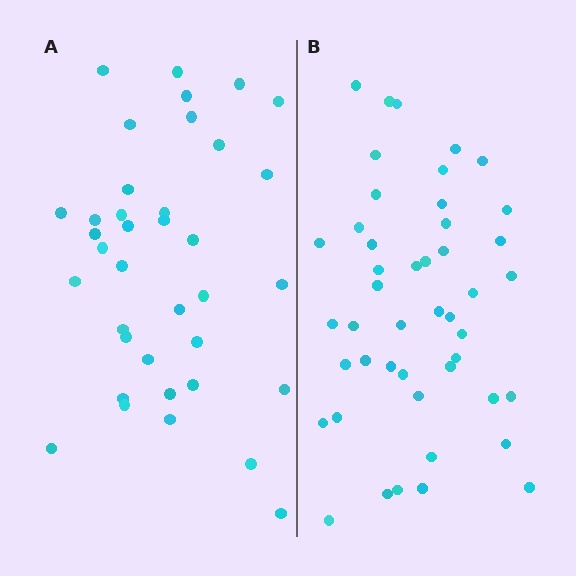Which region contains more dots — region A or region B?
Region B (the right region) has more dots.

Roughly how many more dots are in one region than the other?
Region B has roughly 8 or so more dots than region A.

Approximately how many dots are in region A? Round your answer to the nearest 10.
About 40 dots. (The exact count is 37, which rounds to 40.)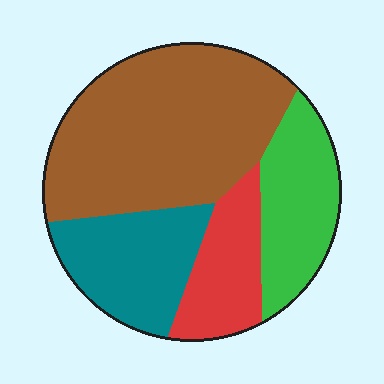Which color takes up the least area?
Red, at roughly 15%.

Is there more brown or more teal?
Brown.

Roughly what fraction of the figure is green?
Green covers 19% of the figure.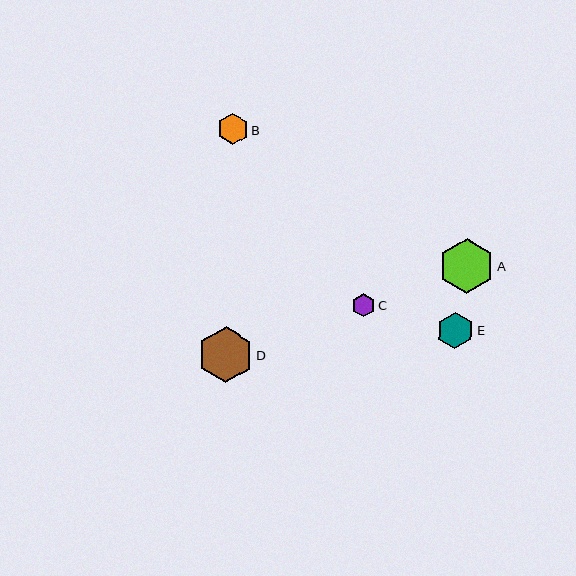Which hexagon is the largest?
Hexagon A is the largest with a size of approximately 55 pixels.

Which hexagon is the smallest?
Hexagon C is the smallest with a size of approximately 23 pixels.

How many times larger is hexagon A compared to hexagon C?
Hexagon A is approximately 2.4 times the size of hexagon C.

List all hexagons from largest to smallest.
From largest to smallest: A, D, E, B, C.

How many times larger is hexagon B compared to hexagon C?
Hexagon B is approximately 1.3 times the size of hexagon C.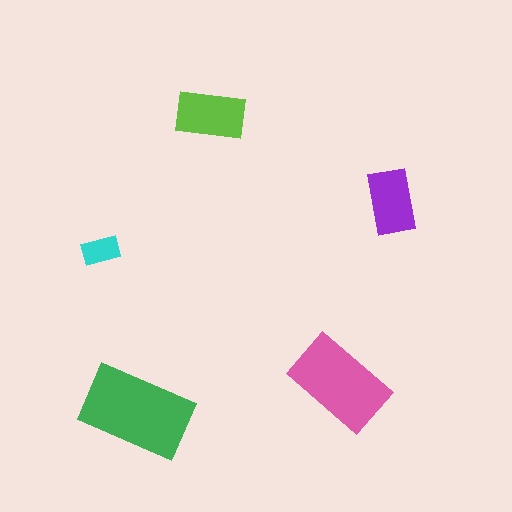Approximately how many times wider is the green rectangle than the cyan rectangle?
About 3 times wider.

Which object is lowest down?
The green rectangle is bottommost.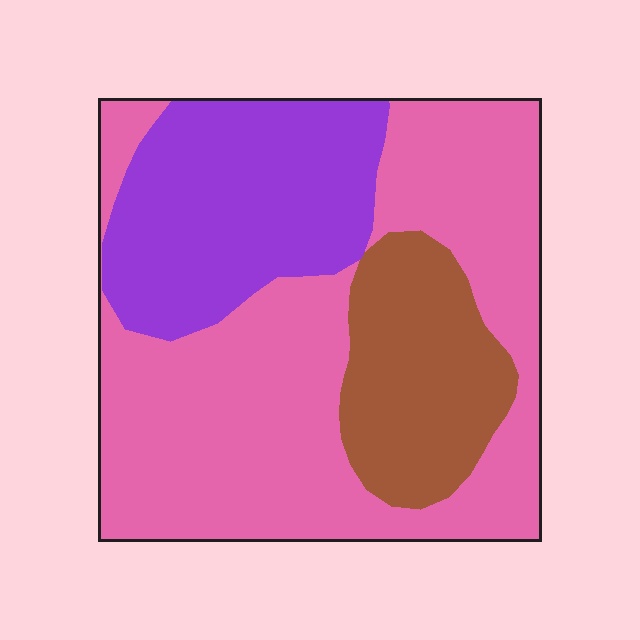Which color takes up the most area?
Pink, at roughly 55%.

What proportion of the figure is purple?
Purple covers roughly 25% of the figure.